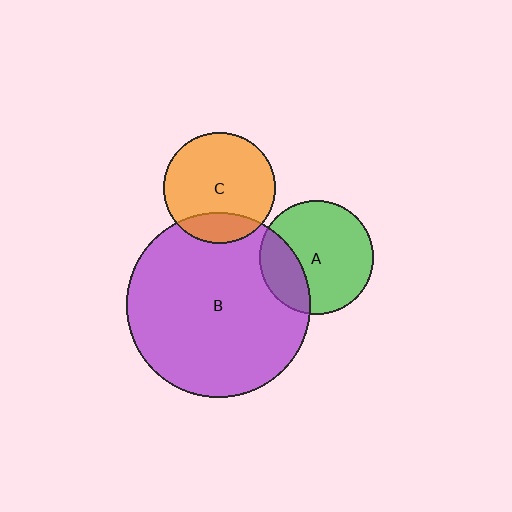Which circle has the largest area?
Circle B (purple).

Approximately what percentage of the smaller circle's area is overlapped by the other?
Approximately 25%.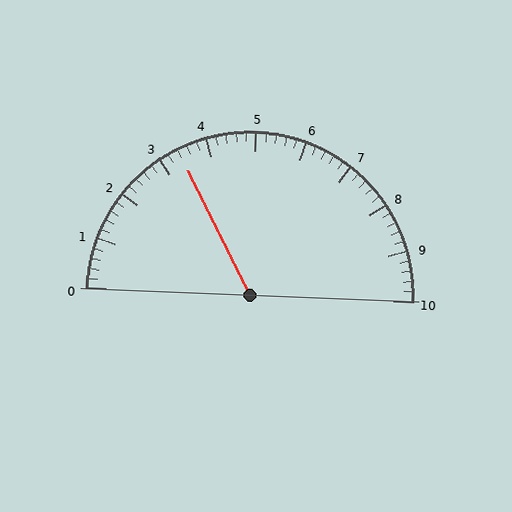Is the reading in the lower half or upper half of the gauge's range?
The reading is in the lower half of the range (0 to 10).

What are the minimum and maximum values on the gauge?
The gauge ranges from 0 to 10.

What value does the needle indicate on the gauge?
The needle indicates approximately 3.4.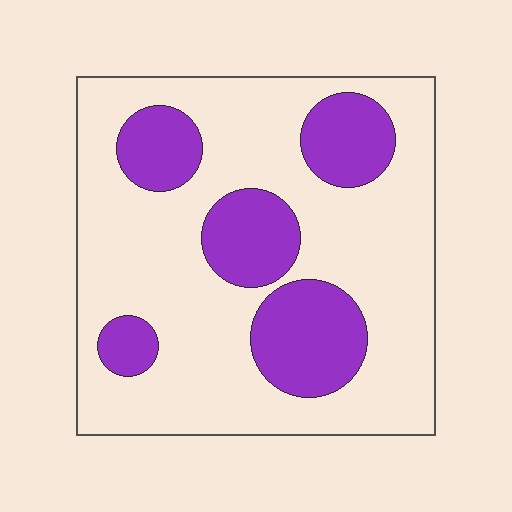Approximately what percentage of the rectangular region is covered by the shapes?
Approximately 25%.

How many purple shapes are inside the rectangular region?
5.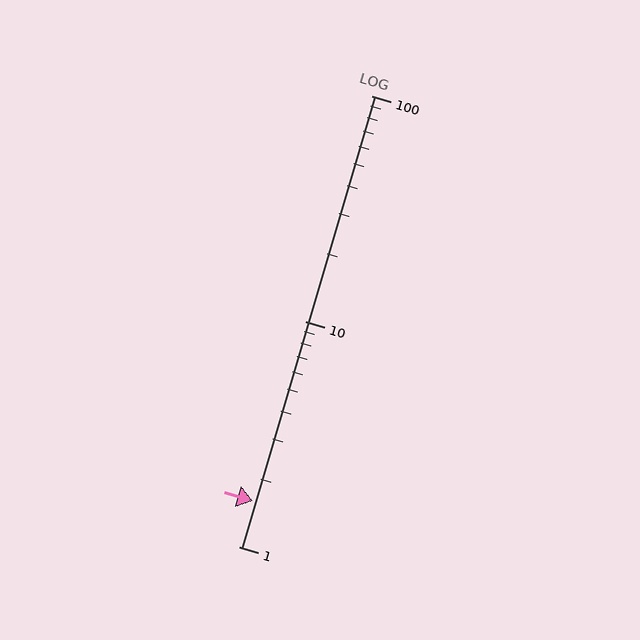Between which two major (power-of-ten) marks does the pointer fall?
The pointer is between 1 and 10.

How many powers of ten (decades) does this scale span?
The scale spans 2 decades, from 1 to 100.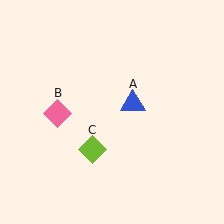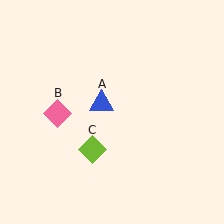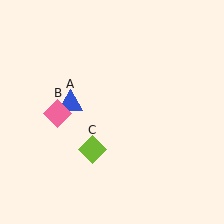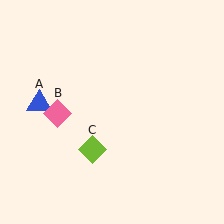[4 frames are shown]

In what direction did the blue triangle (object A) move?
The blue triangle (object A) moved left.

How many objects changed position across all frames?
1 object changed position: blue triangle (object A).